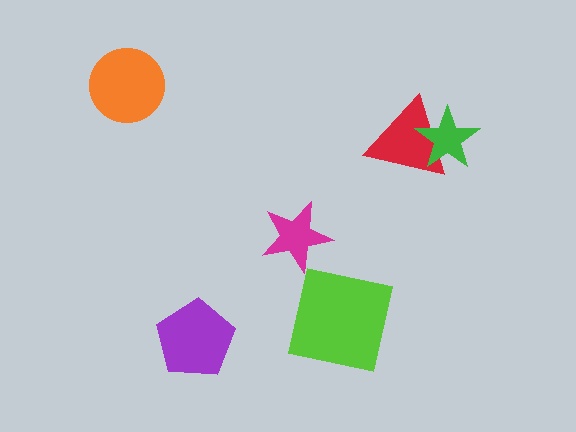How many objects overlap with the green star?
1 object overlaps with the green star.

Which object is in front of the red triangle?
The green star is in front of the red triangle.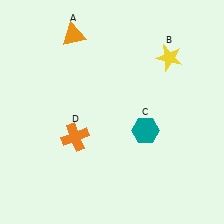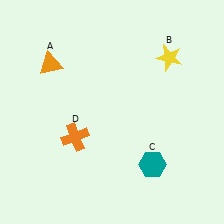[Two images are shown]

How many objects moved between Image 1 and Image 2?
2 objects moved between the two images.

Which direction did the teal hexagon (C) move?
The teal hexagon (C) moved down.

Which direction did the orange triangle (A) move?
The orange triangle (A) moved down.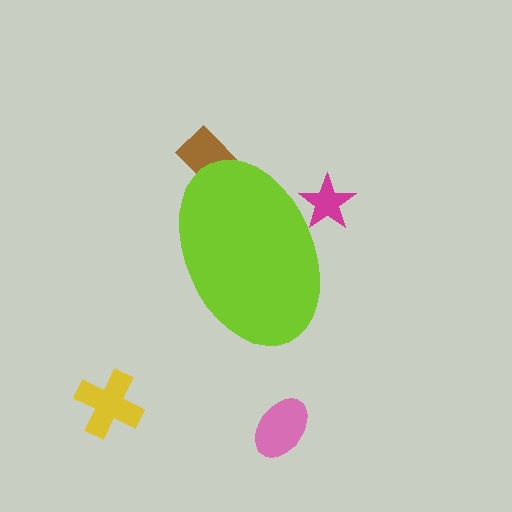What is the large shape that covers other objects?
A lime ellipse.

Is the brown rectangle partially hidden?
Yes, the brown rectangle is partially hidden behind the lime ellipse.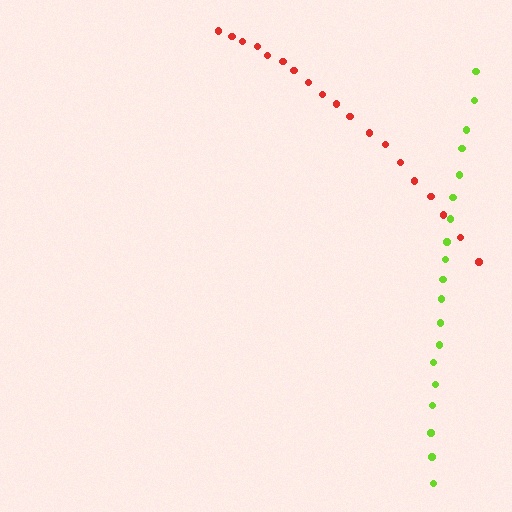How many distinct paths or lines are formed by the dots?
There are 2 distinct paths.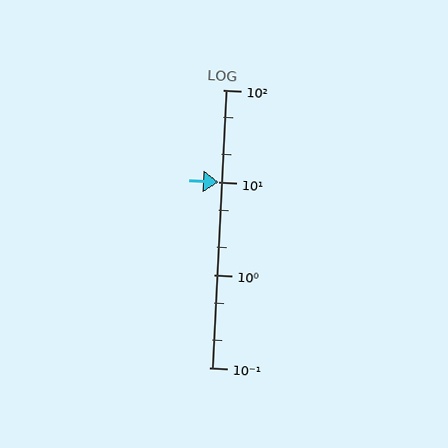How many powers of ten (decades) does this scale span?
The scale spans 3 decades, from 0.1 to 100.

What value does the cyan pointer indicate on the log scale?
The pointer indicates approximately 10.